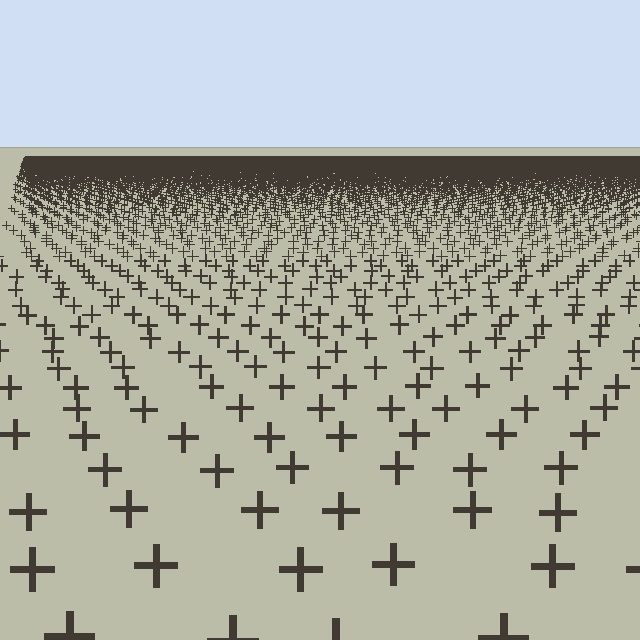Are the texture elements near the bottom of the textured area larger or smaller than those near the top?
Larger. Near the bottom, elements are closer to the viewer and appear at a bigger on-screen size.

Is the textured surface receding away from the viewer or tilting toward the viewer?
The surface is receding away from the viewer. Texture elements get smaller and denser toward the top.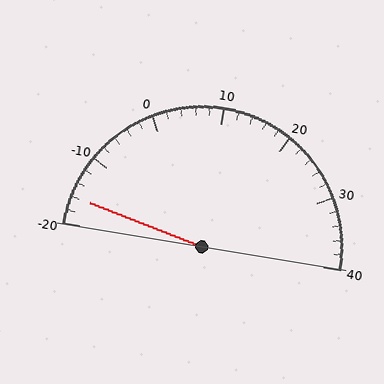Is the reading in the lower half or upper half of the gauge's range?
The reading is in the lower half of the range (-20 to 40).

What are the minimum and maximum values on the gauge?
The gauge ranges from -20 to 40.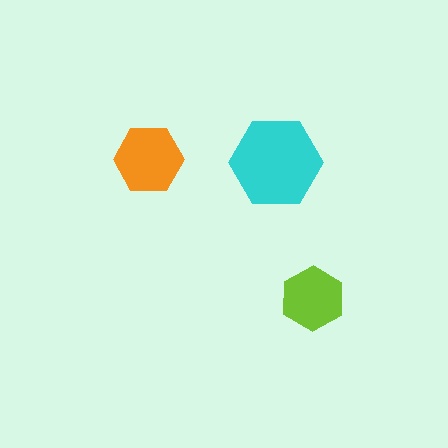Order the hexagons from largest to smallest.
the cyan one, the orange one, the lime one.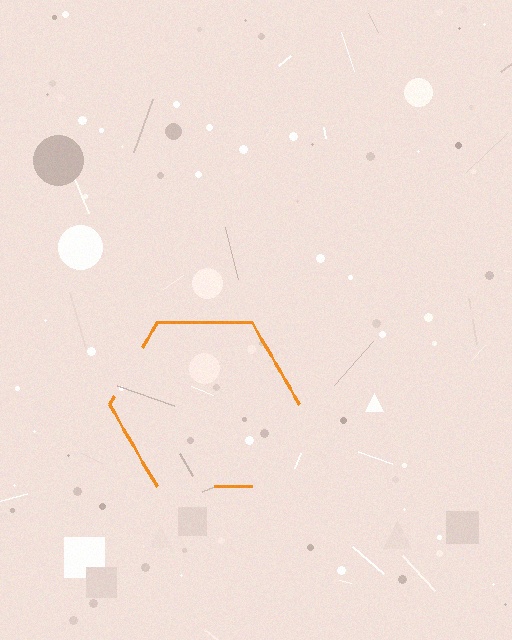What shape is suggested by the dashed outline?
The dashed outline suggests a hexagon.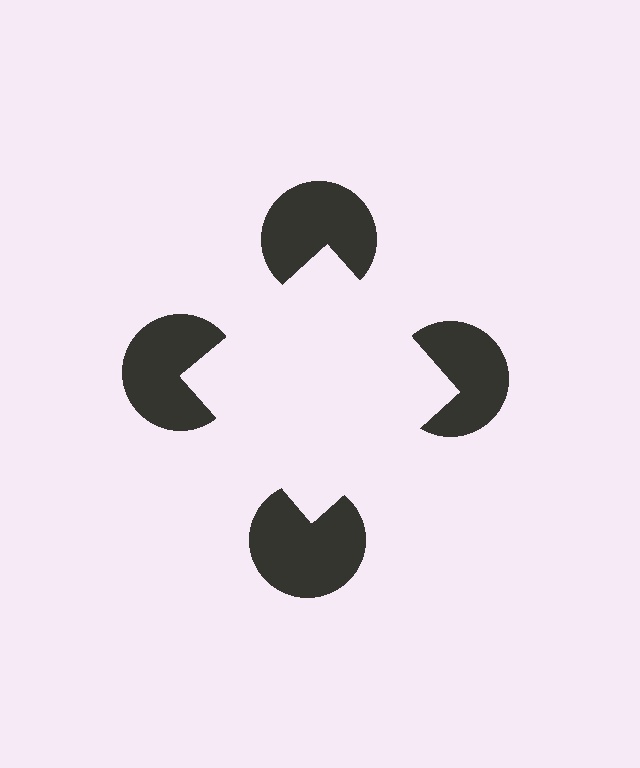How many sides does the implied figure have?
4 sides.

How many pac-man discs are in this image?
There are 4 — one at each vertex of the illusory square.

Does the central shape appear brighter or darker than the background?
It typically appears slightly brighter than the background, even though no actual brightness change is drawn.